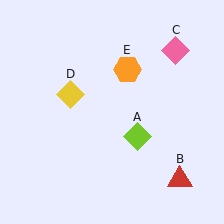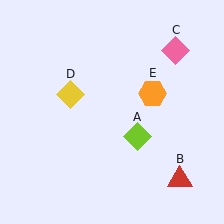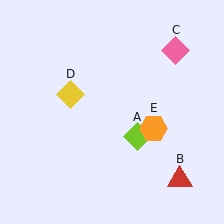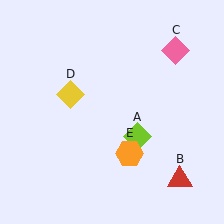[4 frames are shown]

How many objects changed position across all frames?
1 object changed position: orange hexagon (object E).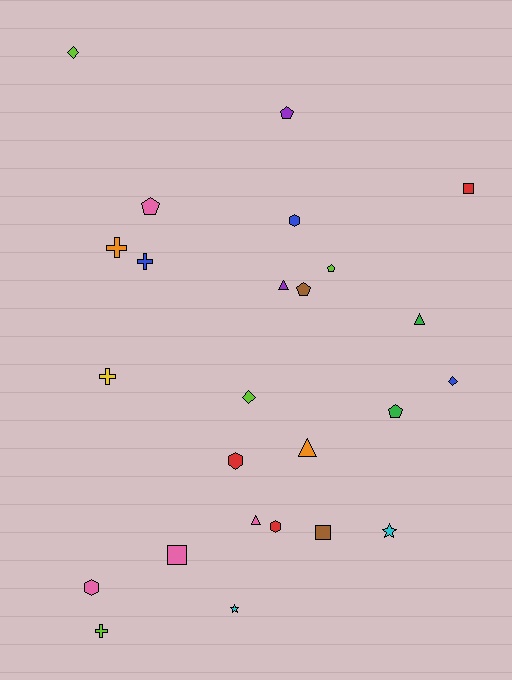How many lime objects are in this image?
There are 4 lime objects.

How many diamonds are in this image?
There are 3 diamonds.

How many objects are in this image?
There are 25 objects.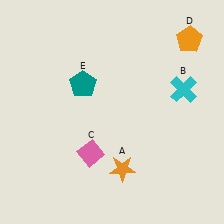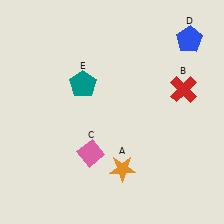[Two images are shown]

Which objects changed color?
B changed from cyan to red. D changed from orange to blue.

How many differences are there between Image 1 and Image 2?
There are 2 differences between the two images.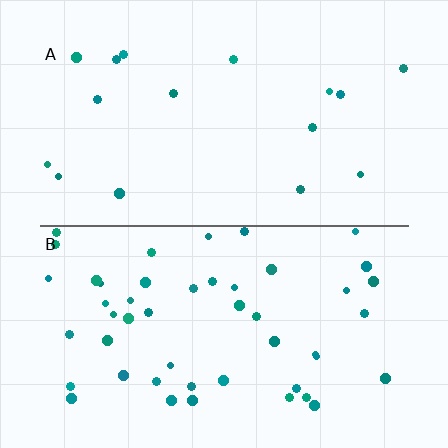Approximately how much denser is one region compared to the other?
Approximately 3.0× — region B over region A.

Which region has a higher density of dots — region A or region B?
B (the bottom).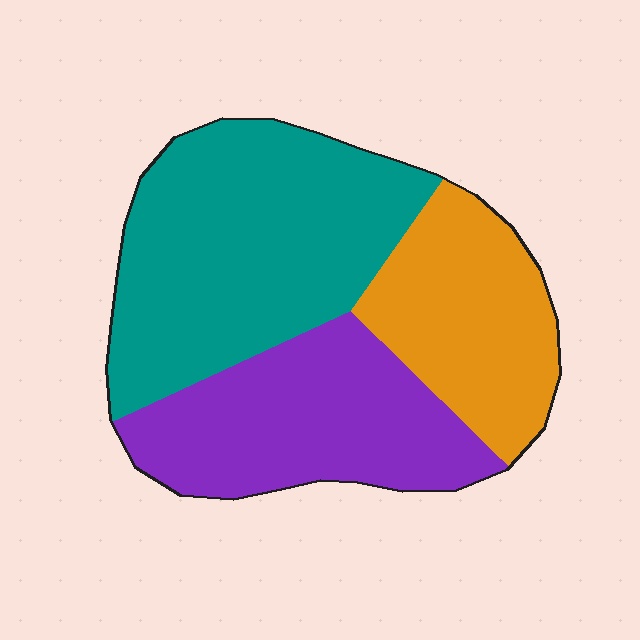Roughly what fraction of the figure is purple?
Purple takes up about one third (1/3) of the figure.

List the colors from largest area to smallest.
From largest to smallest: teal, purple, orange.